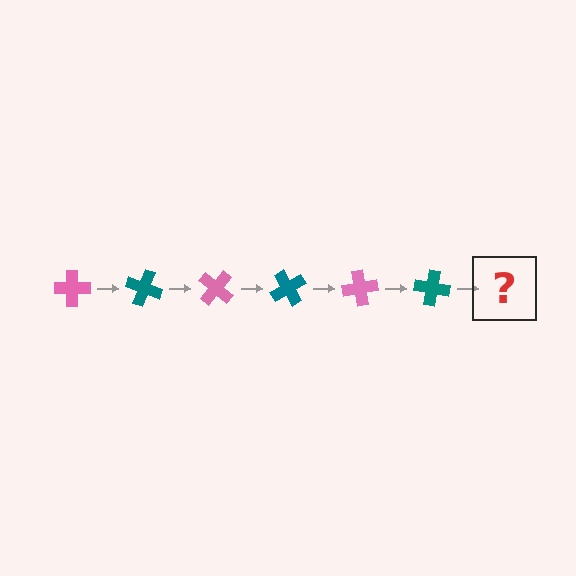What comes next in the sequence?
The next element should be a pink cross, rotated 120 degrees from the start.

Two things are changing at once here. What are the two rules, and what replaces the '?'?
The two rules are that it rotates 20 degrees each step and the color cycles through pink and teal. The '?' should be a pink cross, rotated 120 degrees from the start.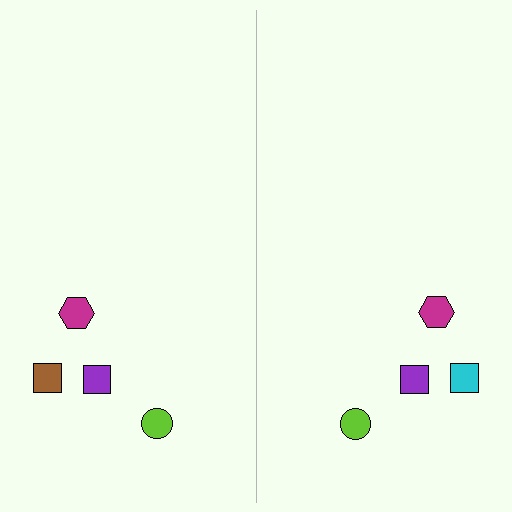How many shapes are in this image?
There are 8 shapes in this image.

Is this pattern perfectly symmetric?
No, the pattern is not perfectly symmetric. The cyan square on the right side breaks the symmetry — its mirror counterpart is brown.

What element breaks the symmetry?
The cyan square on the right side breaks the symmetry — its mirror counterpart is brown.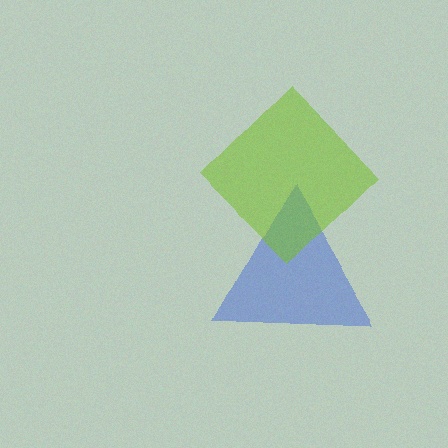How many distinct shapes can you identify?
There are 2 distinct shapes: a blue triangle, a lime diamond.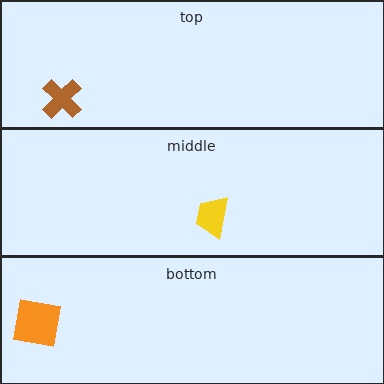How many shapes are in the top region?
1.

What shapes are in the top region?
The brown cross.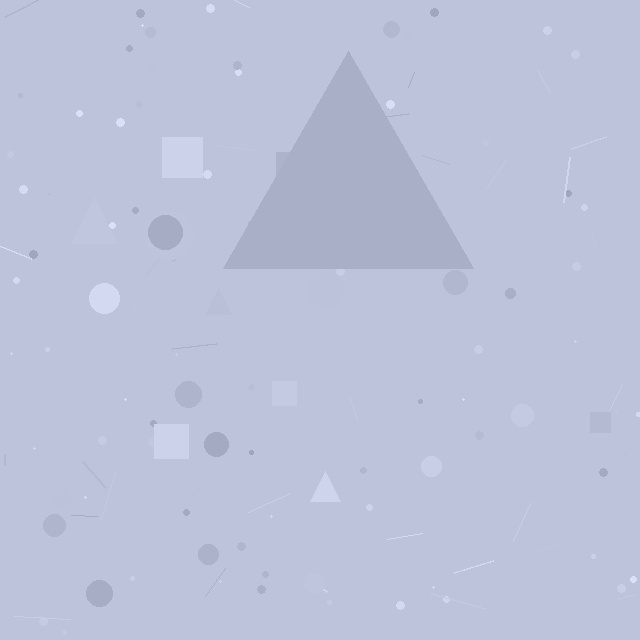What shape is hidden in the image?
A triangle is hidden in the image.